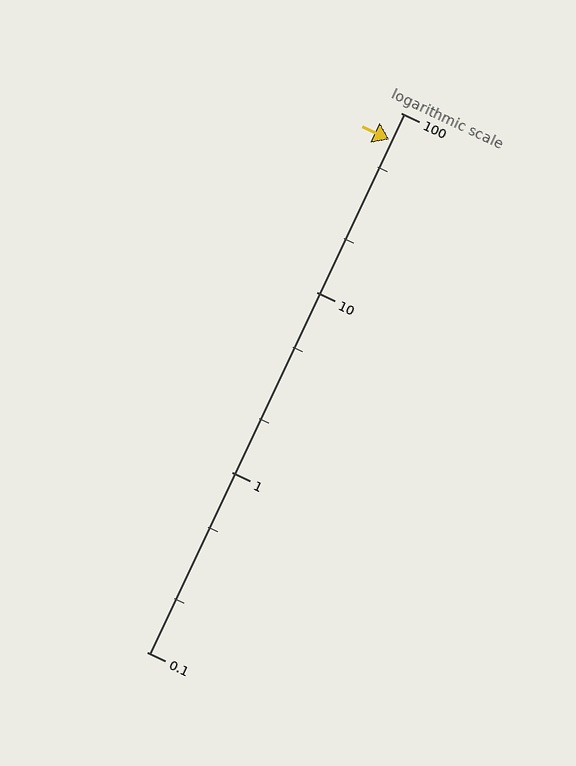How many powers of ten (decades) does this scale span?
The scale spans 3 decades, from 0.1 to 100.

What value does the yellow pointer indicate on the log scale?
The pointer indicates approximately 71.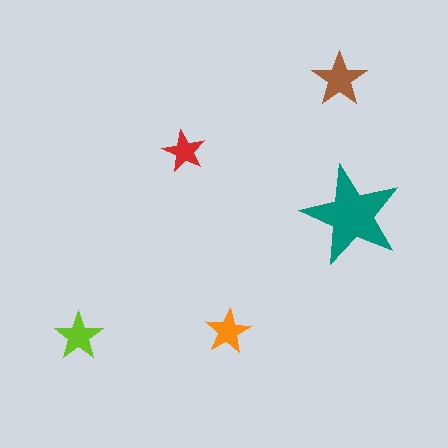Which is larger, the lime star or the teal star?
The teal one.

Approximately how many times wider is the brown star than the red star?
About 1.5 times wider.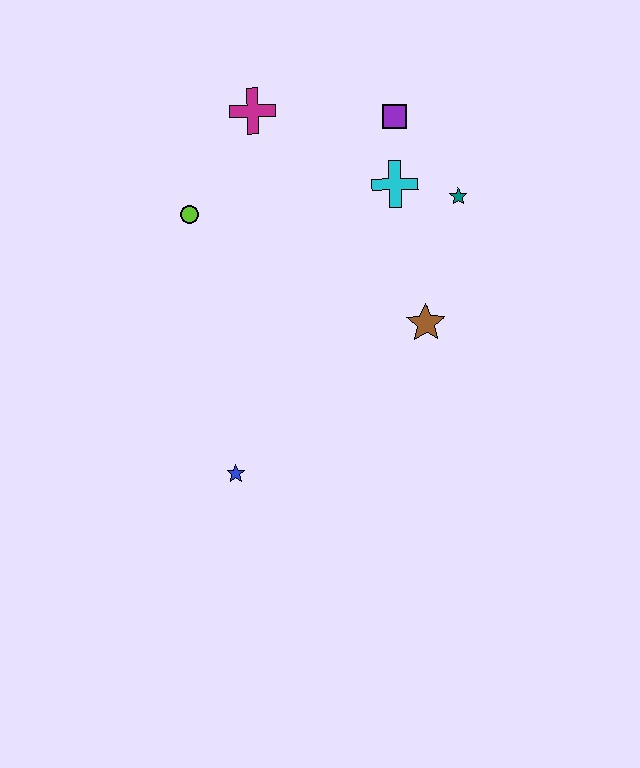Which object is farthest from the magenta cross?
The blue star is farthest from the magenta cross.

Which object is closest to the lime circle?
The magenta cross is closest to the lime circle.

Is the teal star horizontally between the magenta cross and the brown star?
No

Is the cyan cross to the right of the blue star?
Yes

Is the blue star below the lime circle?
Yes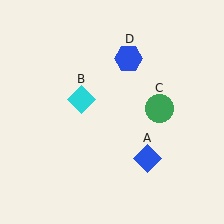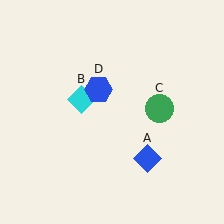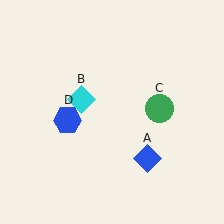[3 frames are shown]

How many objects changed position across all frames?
1 object changed position: blue hexagon (object D).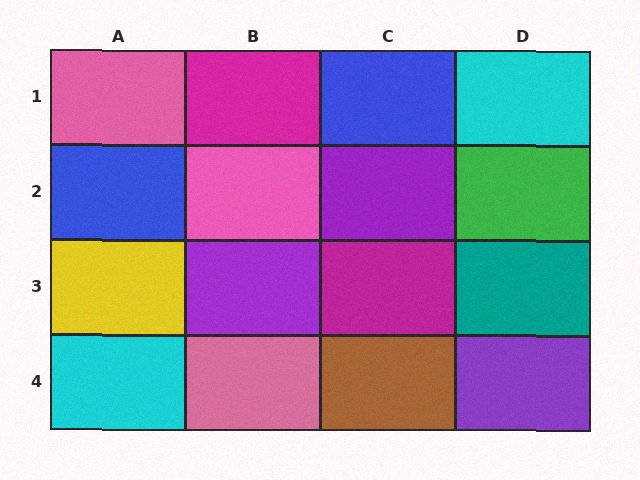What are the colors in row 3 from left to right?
Yellow, purple, magenta, teal.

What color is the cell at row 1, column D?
Cyan.